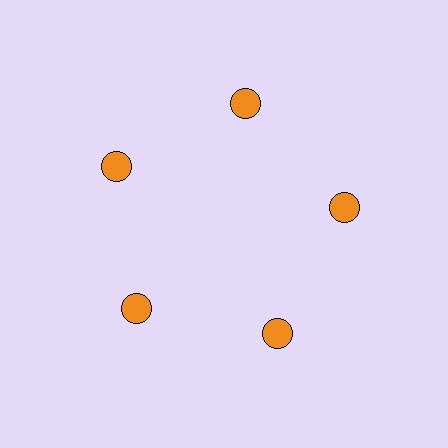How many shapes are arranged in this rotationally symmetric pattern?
There are 5 shapes, arranged in 5 groups of 1.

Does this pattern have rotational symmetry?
Yes, this pattern has 5-fold rotational symmetry. It looks the same after rotating 72 degrees around the center.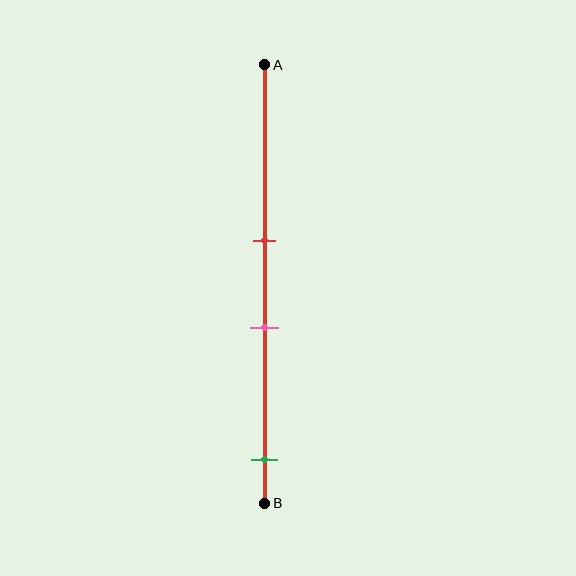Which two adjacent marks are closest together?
The red and pink marks are the closest adjacent pair.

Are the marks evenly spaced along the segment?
No, the marks are not evenly spaced.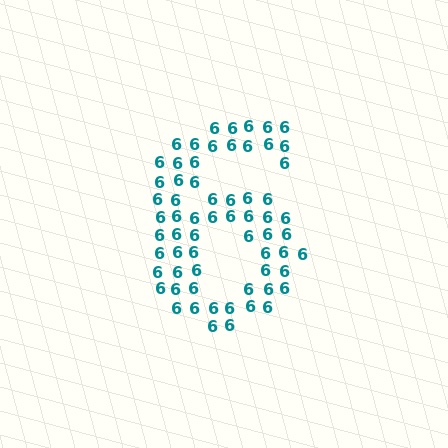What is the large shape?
The large shape is the digit 6.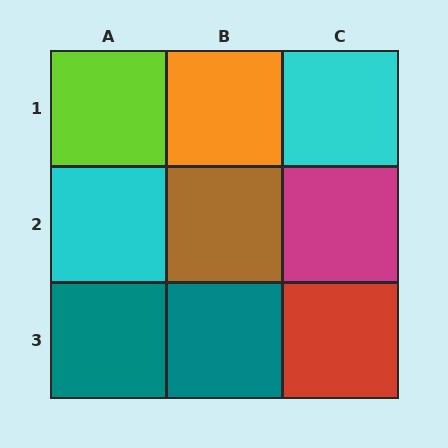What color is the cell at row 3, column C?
Red.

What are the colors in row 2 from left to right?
Cyan, brown, magenta.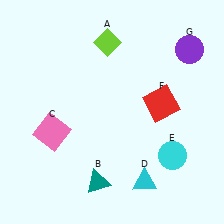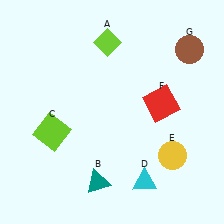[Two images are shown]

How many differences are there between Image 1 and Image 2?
There are 3 differences between the two images.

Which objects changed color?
C changed from pink to lime. E changed from cyan to yellow. G changed from purple to brown.